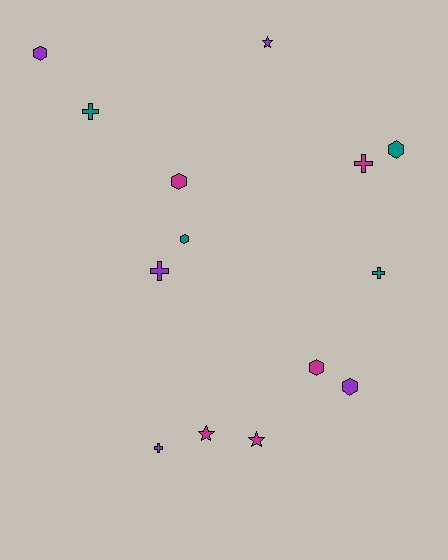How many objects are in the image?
There are 14 objects.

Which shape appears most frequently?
Hexagon, with 6 objects.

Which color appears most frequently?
Purple, with 5 objects.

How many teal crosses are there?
There are 2 teal crosses.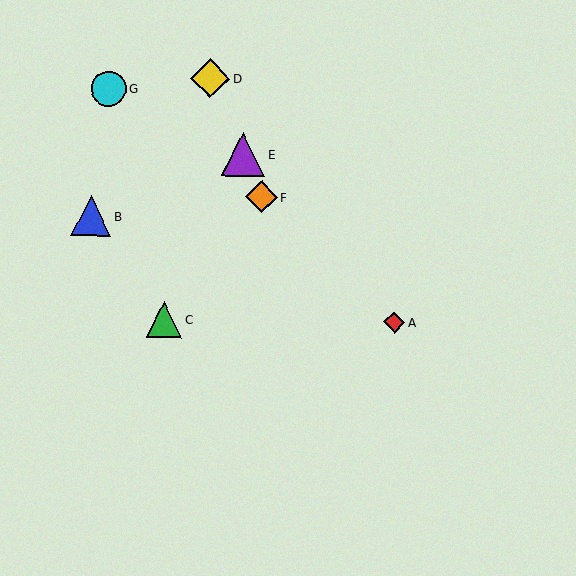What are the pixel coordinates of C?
Object C is at (164, 319).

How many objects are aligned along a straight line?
3 objects (D, E, F) are aligned along a straight line.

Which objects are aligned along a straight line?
Objects D, E, F are aligned along a straight line.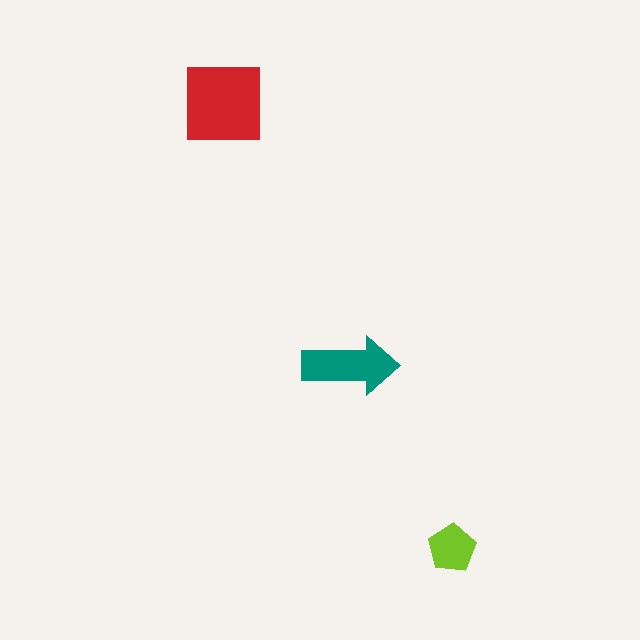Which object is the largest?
The red square.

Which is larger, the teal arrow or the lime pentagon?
The teal arrow.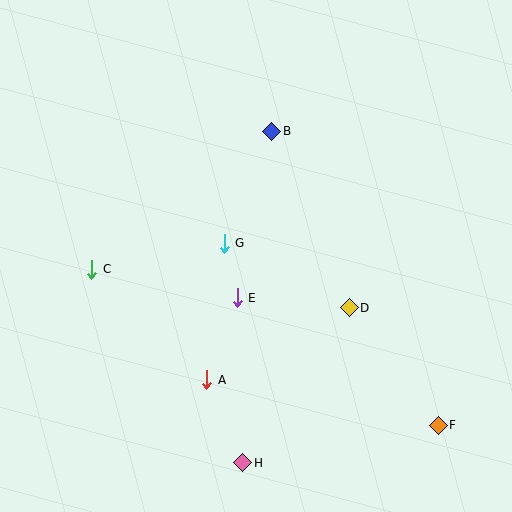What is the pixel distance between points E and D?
The distance between E and D is 113 pixels.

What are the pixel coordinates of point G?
Point G is at (224, 243).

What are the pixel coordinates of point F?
Point F is at (438, 425).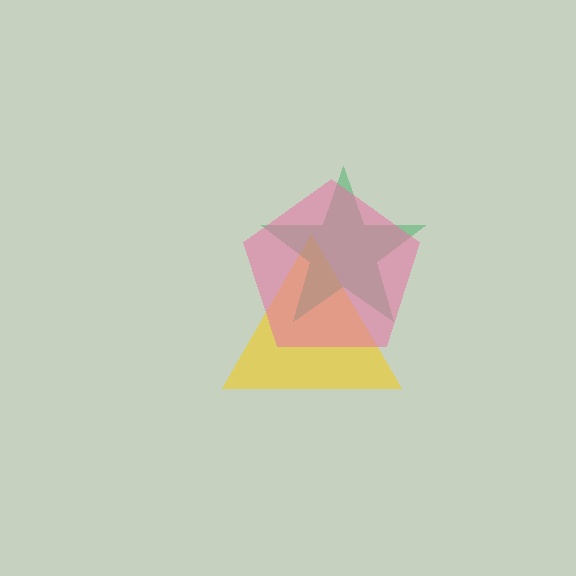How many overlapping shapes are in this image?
There are 3 overlapping shapes in the image.